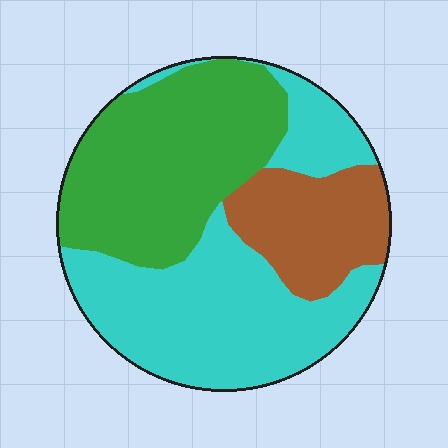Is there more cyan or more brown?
Cyan.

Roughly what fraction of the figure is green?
Green covers about 35% of the figure.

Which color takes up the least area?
Brown, at roughly 20%.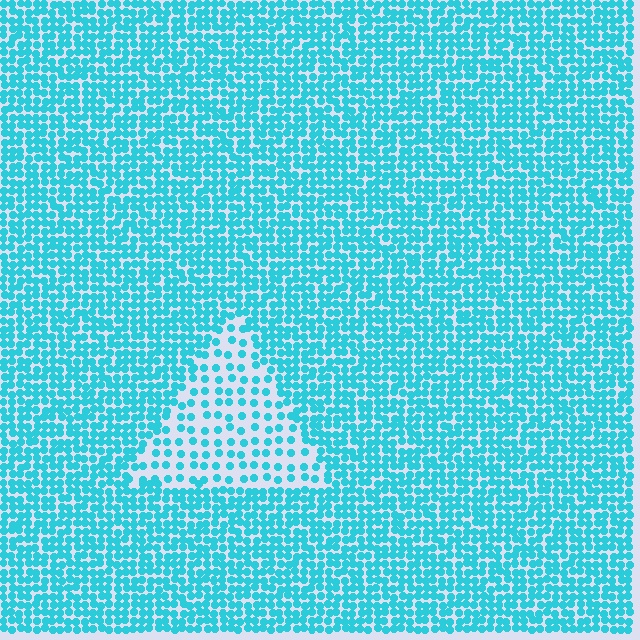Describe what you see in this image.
The image contains small cyan elements arranged at two different densities. A triangle-shaped region is visible where the elements are less densely packed than the surrounding area.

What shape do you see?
I see a triangle.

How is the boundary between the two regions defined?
The boundary is defined by a change in element density (approximately 2.3x ratio). All elements are the same color, size, and shape.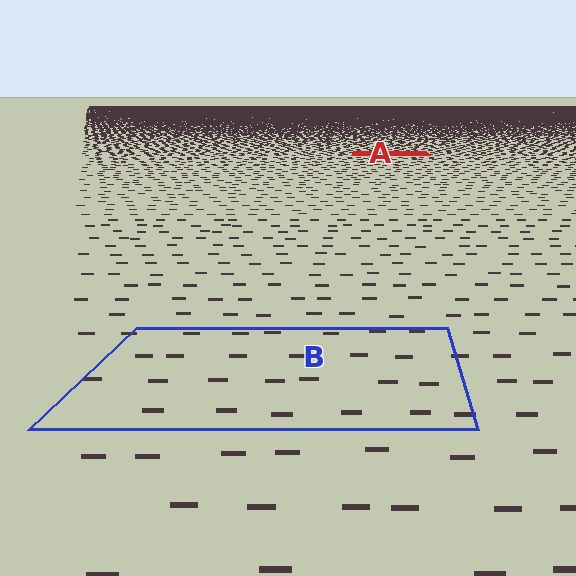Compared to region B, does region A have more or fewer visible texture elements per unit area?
Region A has more texture elements per unit area — they are packed more densely because it is farther away.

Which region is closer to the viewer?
Region B is closer. The texture elements there are larger and more spread out.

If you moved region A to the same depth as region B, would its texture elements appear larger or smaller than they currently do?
They would appear larger. At a closer depth, the same texture elements are projected at a bigger on-screen size.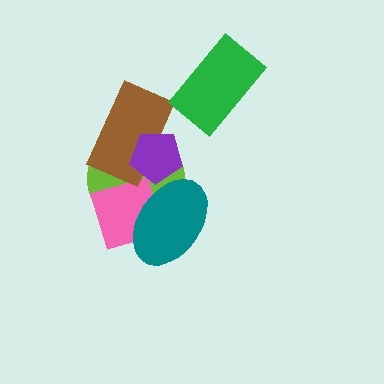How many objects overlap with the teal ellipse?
3 objects overlap with the teal ellipse.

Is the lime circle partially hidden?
Yes, it is partially covered by another shape.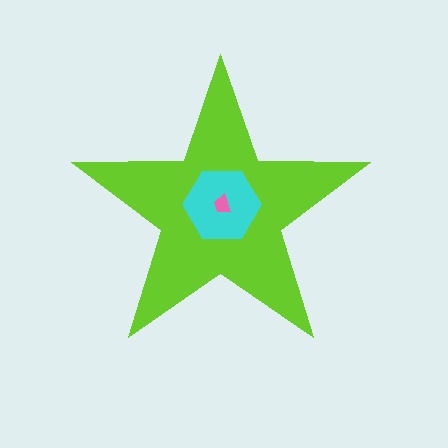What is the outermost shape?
The lime star.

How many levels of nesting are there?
3.